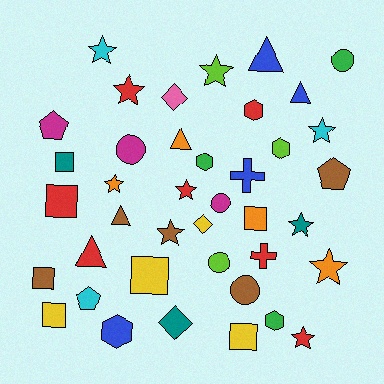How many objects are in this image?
There are 40 objects.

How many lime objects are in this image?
There are 3 lime objects.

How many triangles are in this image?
There are 5 triangles.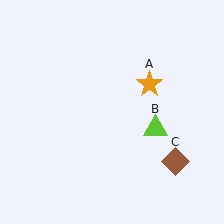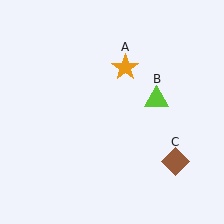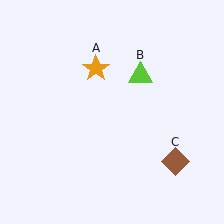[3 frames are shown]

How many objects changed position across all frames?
2 objects changed position: orange star (object A), lime triangle (object B).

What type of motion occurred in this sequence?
The orange star (object A), lime triangle (object B) rotated counterclockwise around the center of the scene.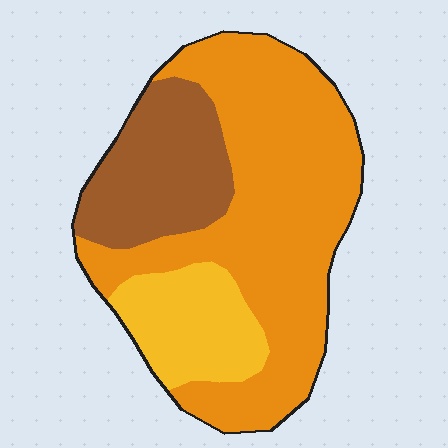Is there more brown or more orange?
Orange.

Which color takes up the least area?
Yellow, at roughly 15%.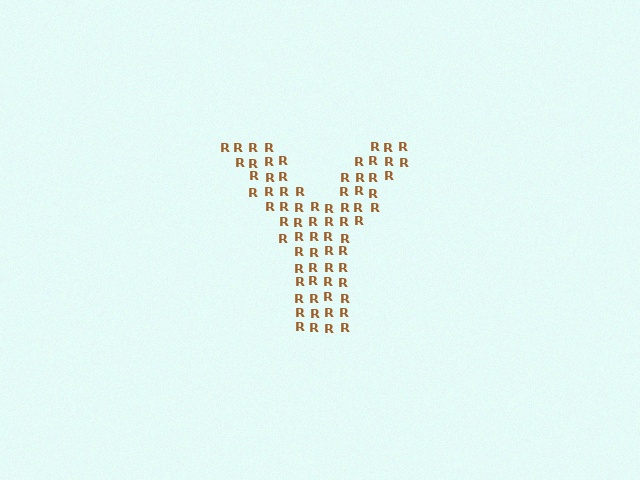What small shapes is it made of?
It is made of small letter R's.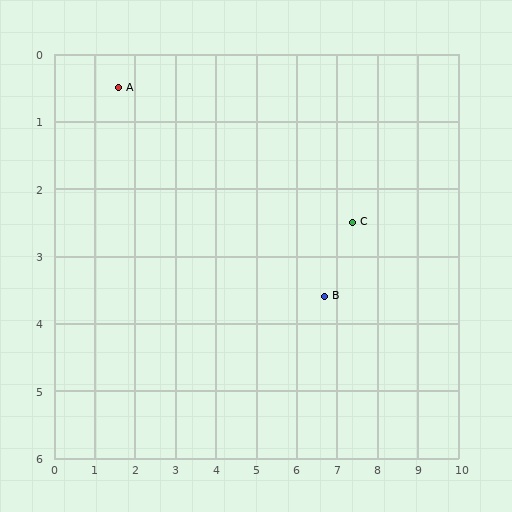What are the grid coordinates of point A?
Point A is at approximately (1.6, 0.5).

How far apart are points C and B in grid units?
Points C and B are about 1.3 grid units apart.